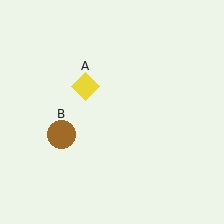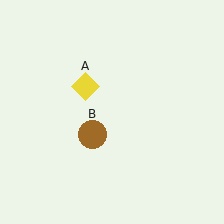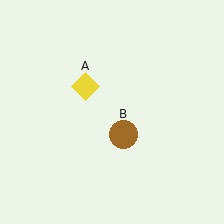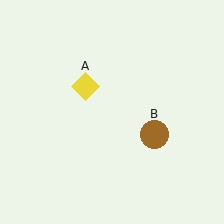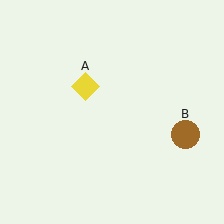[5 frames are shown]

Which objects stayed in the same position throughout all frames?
Yellow diamond (object A) remained stationary.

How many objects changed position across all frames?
1 object changed position: brown circle (object B).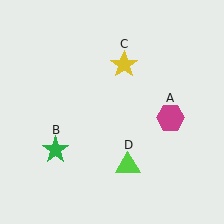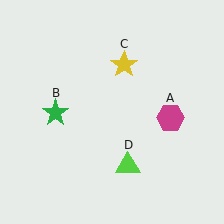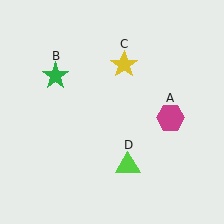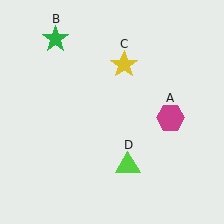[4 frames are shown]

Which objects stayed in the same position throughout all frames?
Magenta hexagon (object A) and yellow star (object C) and lime triangle (object D) remained stationary.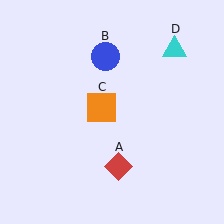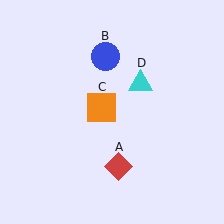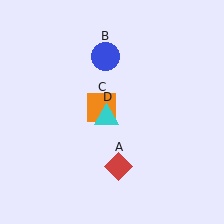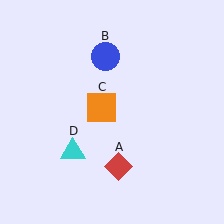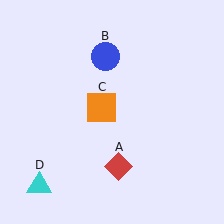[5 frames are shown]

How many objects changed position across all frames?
1 object changed position: cyan triangle (object D).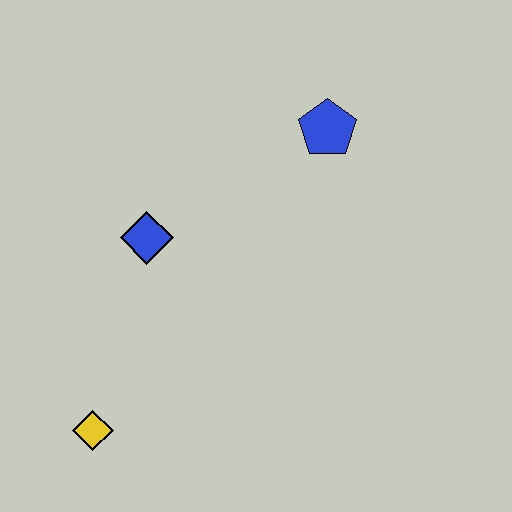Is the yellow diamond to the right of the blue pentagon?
No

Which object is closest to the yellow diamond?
The blue diamond is closest to the yellow diamond.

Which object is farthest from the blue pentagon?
The yellow diamond is farthest from the blue pentagon.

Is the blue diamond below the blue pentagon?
Yes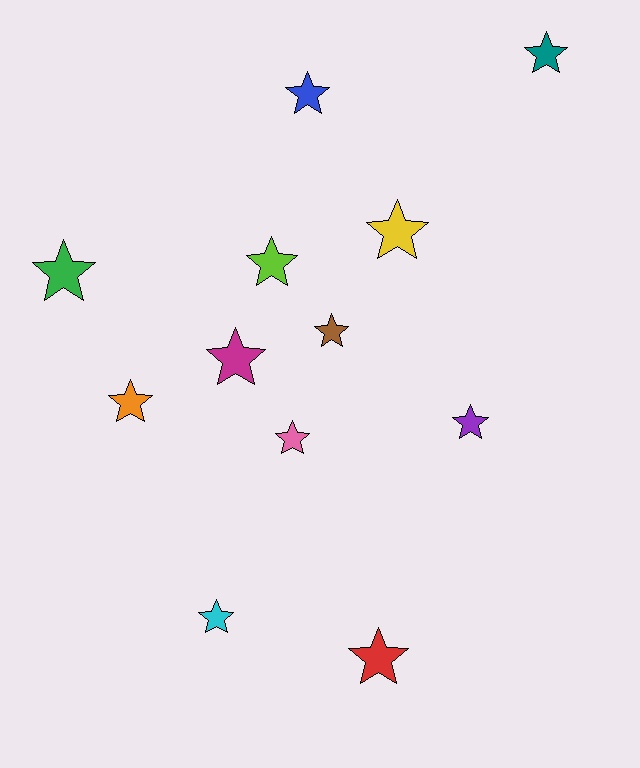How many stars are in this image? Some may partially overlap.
There are 12 stars.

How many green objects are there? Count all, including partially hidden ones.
There is 1 green object.